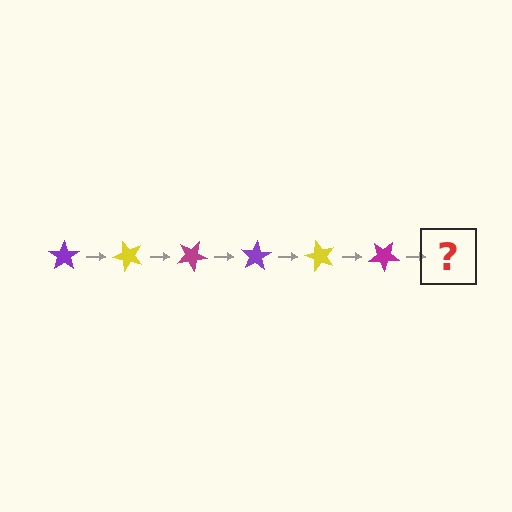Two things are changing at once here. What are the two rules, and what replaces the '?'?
The two rules are that it rotates 50 degrees each step and the color cycles through purple, yellow, and magenta. The '?' should be a purple star, rotated 300 degrees from the start.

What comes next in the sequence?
The next element should be a purple star, rotated 300 degrees from the start.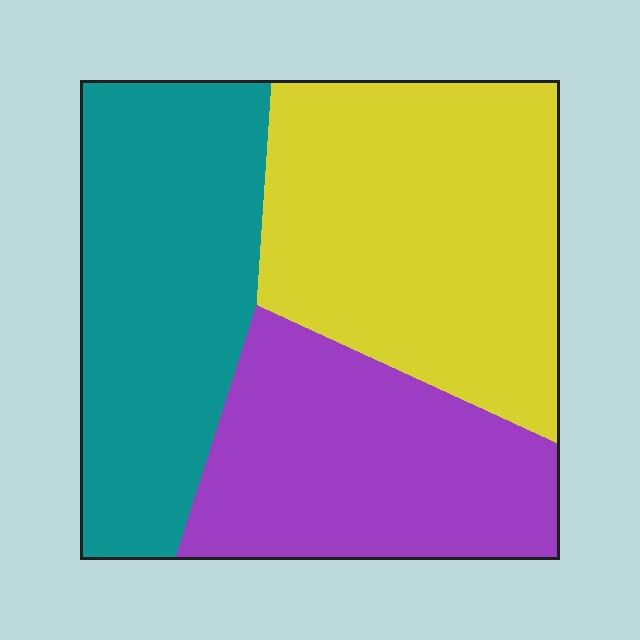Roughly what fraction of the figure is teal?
Teal covers 33% of the figure.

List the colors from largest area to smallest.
From largest to smallest: yellow, teal, purple.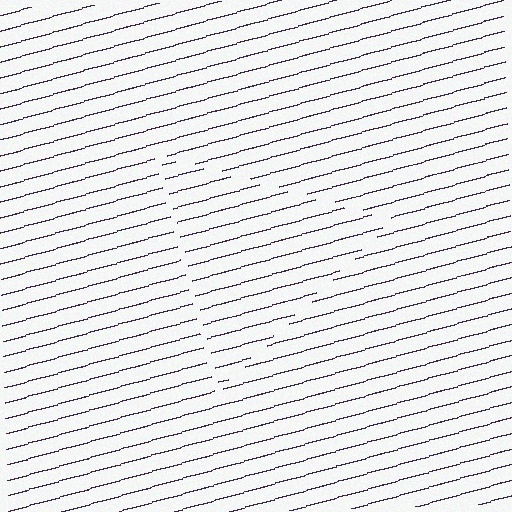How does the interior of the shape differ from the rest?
The interior of the shape contains the same grating, shifted by half a period — the contour is defined by the phase discontinuity where line-ends from the inner and outer gratings abut.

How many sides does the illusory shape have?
3 sides — the line-ends trace a triangle.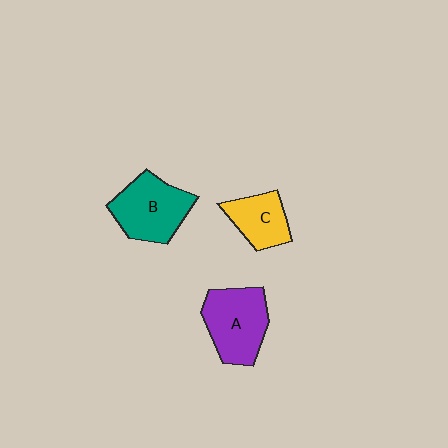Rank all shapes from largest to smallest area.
From largest to smallest: A (purple), B (teal), C (yellow).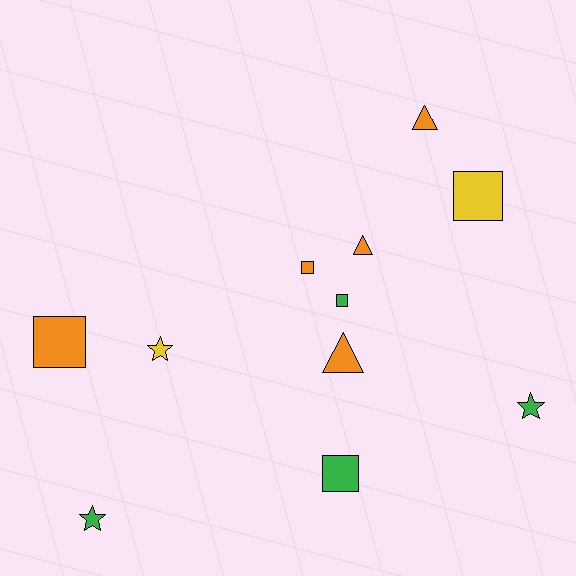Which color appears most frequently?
Orange, with 5 objects.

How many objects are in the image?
There are 11 objects.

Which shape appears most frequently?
Square, with 5 objects.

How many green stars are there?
There are 2 green stars.